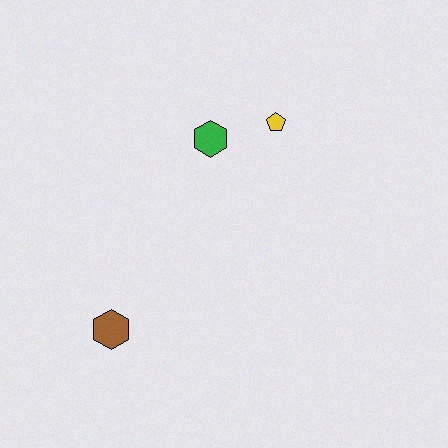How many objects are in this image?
There are 3 objects.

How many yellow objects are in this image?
There is 1 yellow object.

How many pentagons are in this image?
There is 1 pentagon.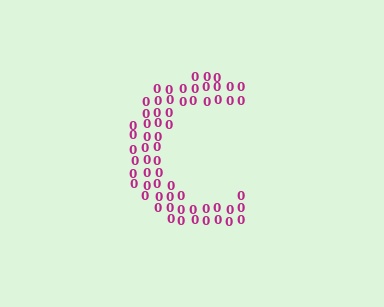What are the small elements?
The small elements are digit 0's.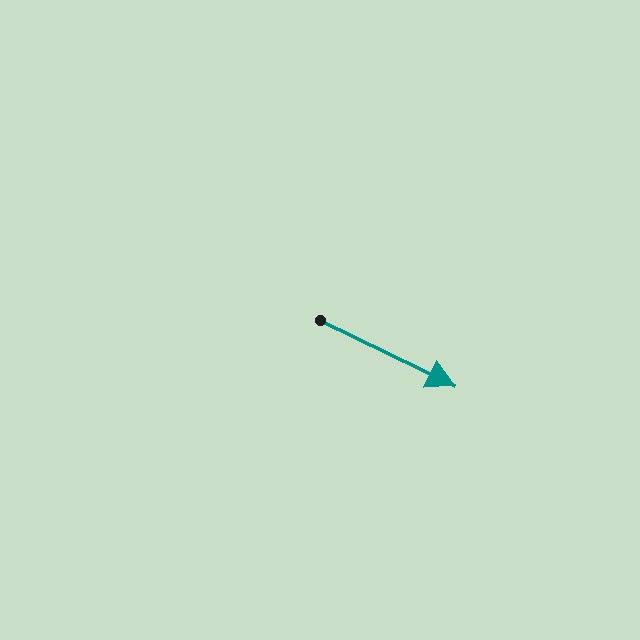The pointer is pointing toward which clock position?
Roughly 4 o'clock.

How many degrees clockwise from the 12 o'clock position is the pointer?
Approximately 116 degrees.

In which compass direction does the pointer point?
Southeast.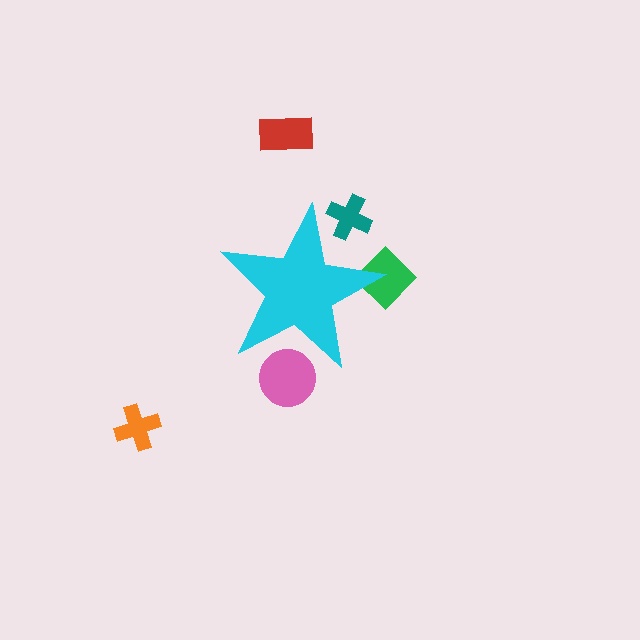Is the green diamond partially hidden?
Yes, the green diamond is partially hidden behind the cyan star.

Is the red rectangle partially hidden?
No, the red rectangle is fully visible.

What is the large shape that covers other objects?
A cyan star.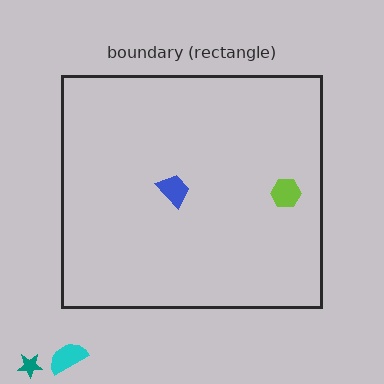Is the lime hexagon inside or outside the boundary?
Inside.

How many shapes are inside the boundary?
2 inside, 2 outside.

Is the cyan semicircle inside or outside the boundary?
Outside.